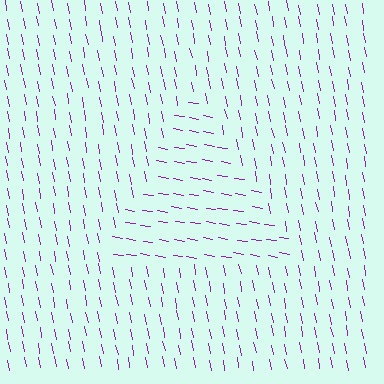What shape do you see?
I see a triangle.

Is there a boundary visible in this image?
Yes, there is a texture boundary formed by a change in line orientation.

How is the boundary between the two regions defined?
The boundary is defined purely by a change in line orientation (approximately 70 degrees difference). All lines are the same color and thickness.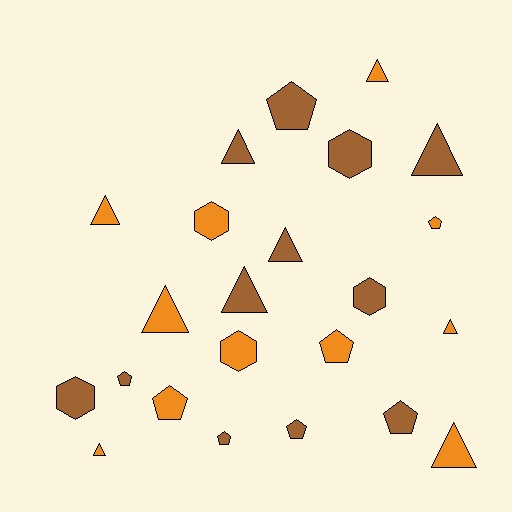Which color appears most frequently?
Brown, with 12 objects.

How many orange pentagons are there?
There are 3 orange pentagons.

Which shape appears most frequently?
Triangle, with 10 objects.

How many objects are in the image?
There are 23 objects.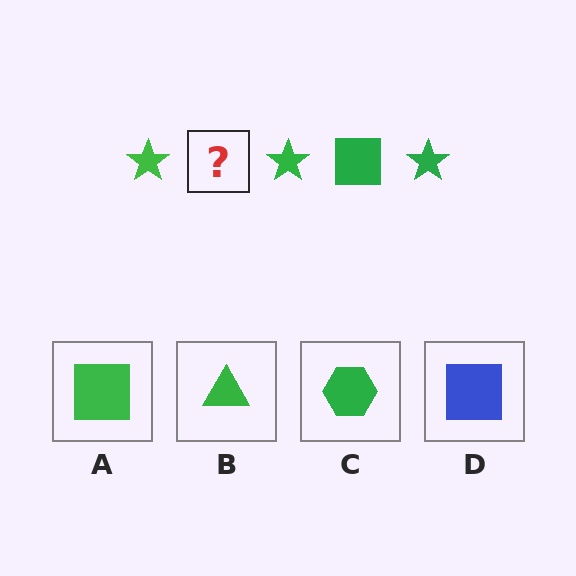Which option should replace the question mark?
Option A.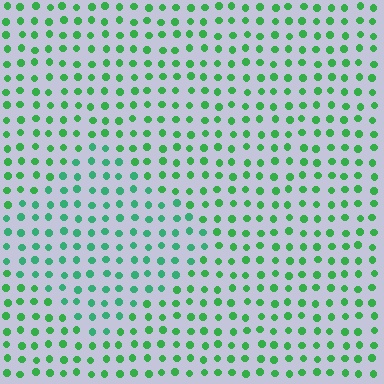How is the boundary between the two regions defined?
The boundary is defined purely by a slight shift in hue (about 23 degrees). Spacing, size, and orientation are identical on both sides.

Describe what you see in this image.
The image is filled with small green elements in a uniform arrangement. A diamond-shaped region is visible where the elements are tinted to a slightly different hue, forming a subtle color boundary.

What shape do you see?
I see a diamond.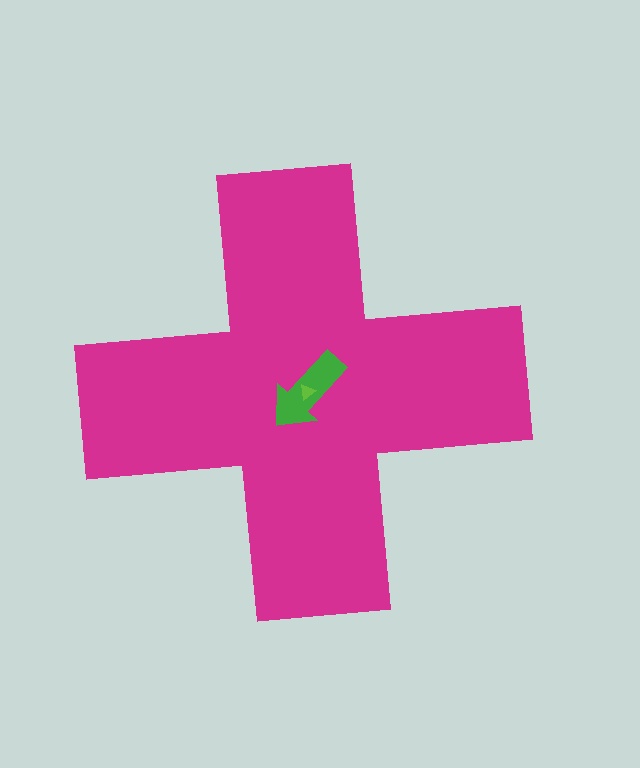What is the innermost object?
The lime triangle.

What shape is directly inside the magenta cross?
The green arrow.